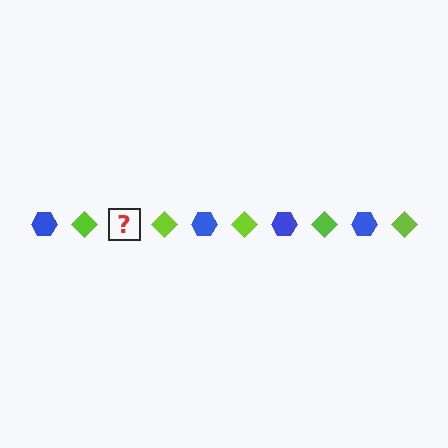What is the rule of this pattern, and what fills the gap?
The rule is that the pattern alternates between blue hexagon and lime diamond. The gap should be filled with a blue hexagon.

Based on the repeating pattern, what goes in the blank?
The blank should be a blue hexagon.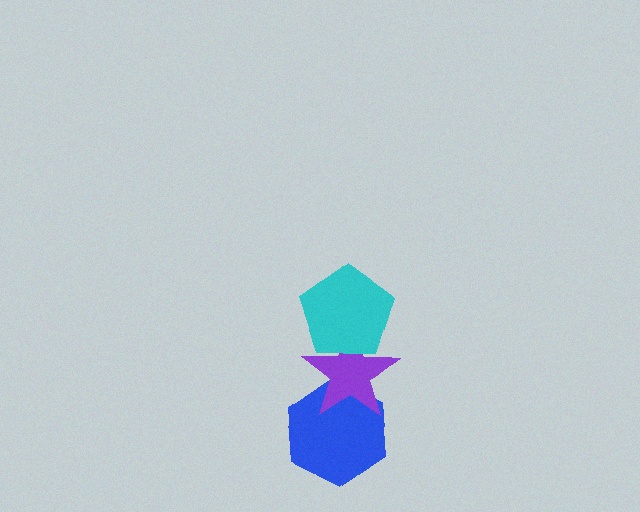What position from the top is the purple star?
The purple star is 2nd from the top.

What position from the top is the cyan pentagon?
The cyan pentagon is 1st from the top.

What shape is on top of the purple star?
The cyan pentagon is on top of the purple star.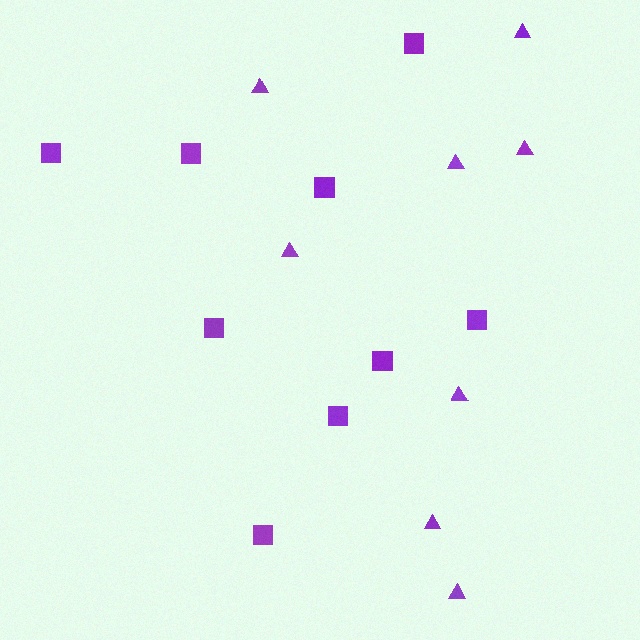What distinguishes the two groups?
There are 2 groups: one group of squares (9) and one group of triangles (8).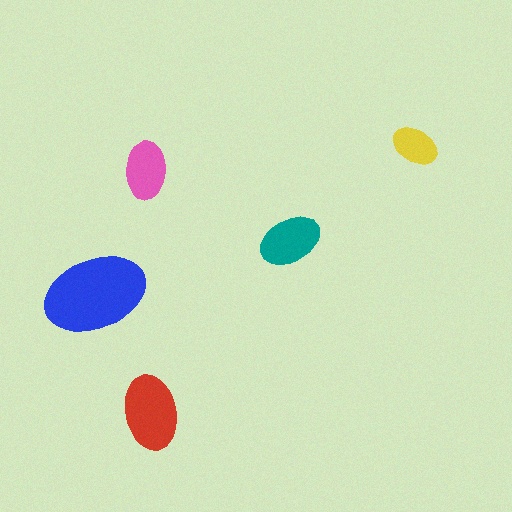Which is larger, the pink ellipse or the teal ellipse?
The teal one.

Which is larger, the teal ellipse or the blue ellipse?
The blue one.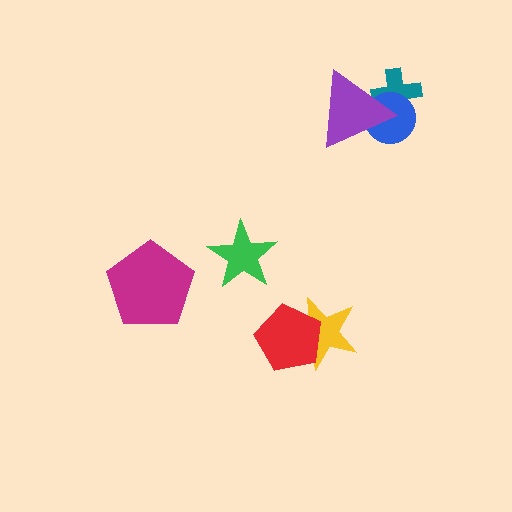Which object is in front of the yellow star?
The red pentagon is in front of the yellow star.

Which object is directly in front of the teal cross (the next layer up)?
The blue circle is directly in front of the teal cross.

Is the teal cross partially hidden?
Yes, it is partially covered by another shape.